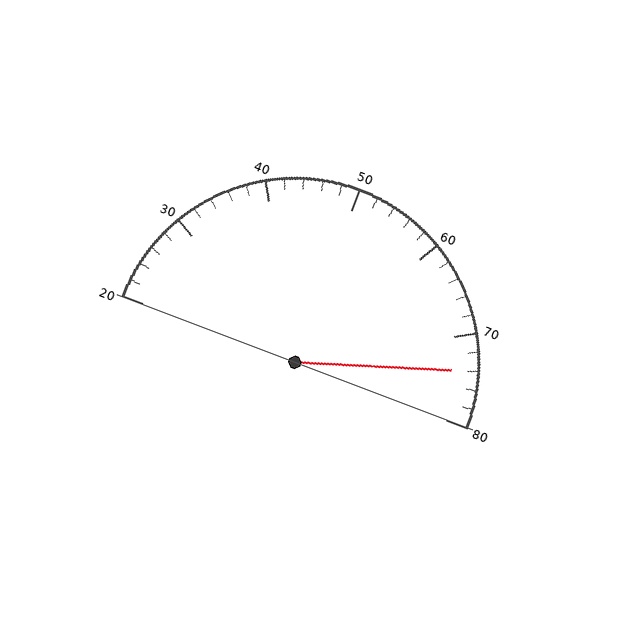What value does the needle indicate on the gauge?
The needle indicates approximately 74.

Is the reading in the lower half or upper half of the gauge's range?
The reading is in the upper half of the range (20 to 80).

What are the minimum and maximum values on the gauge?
The gauge ranges from 20 to 80.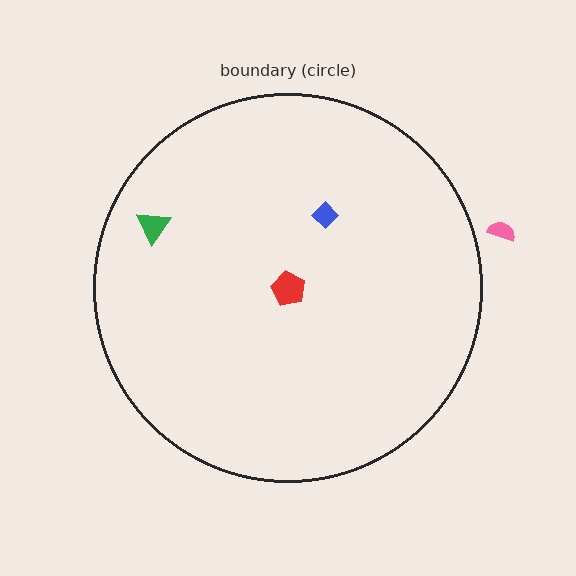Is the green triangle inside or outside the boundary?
Inside.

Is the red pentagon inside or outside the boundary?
Inside.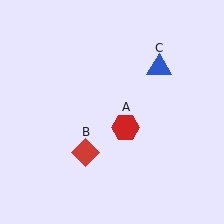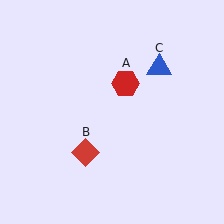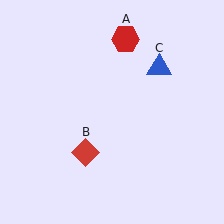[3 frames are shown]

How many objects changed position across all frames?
1 object changed position: red hexagon (object A).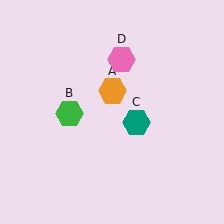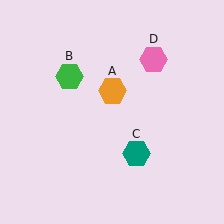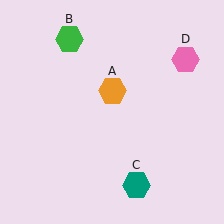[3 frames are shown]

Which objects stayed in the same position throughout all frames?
Orange hexagon (object A) remained stationary.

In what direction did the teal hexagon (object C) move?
The teal hexagon (object C) moved down.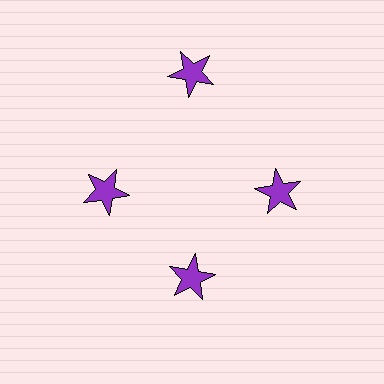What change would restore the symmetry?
The symmetry would be restored by moving it inward, back onto the ring so that all 4 stars sit at equal angles and equal distance from the center.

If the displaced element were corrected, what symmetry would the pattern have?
It would have 4-fold rotational symmetry — the pattern would map onto itself every 90 degrees.